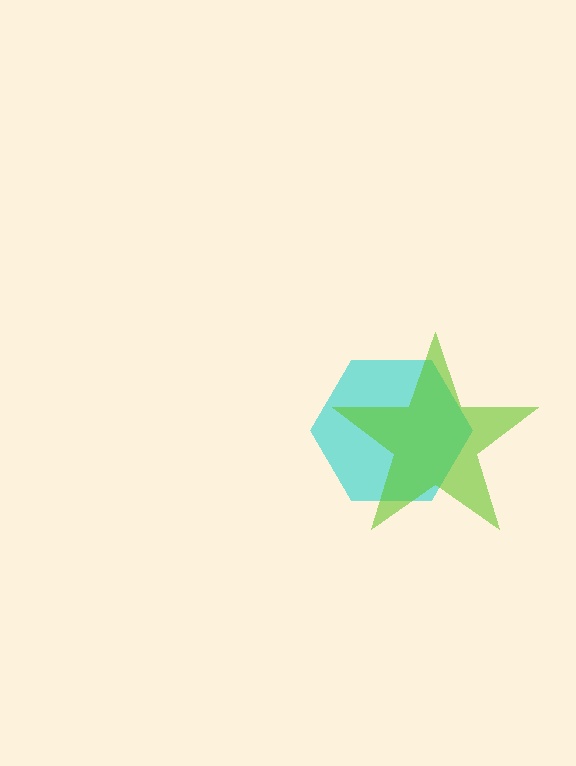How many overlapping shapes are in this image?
There are 2 overlapping shapes in the image.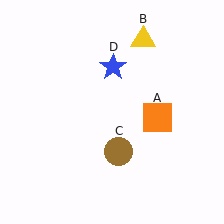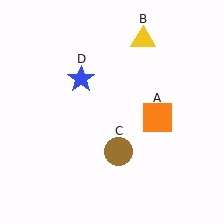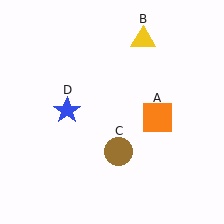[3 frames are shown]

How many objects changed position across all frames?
1 object changed position: blue star (object D).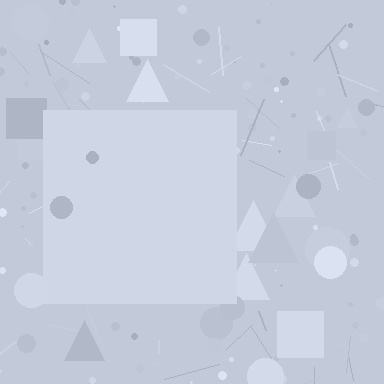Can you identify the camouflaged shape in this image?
The camouflaged shape is a square.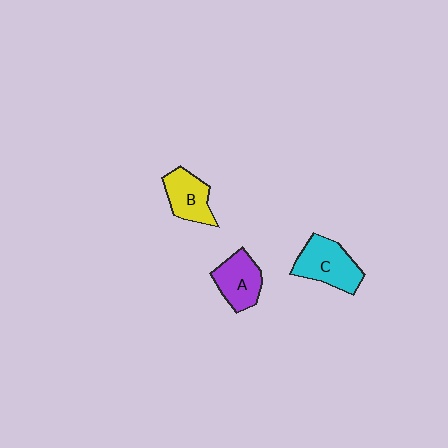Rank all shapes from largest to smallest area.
From largest to smallest: C (cyan), A (purple), B (yellow).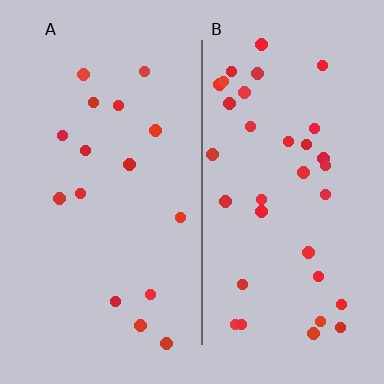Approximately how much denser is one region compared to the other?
Approximately 2.2× — region B over region A.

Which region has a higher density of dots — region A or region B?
B (the right).